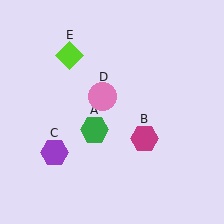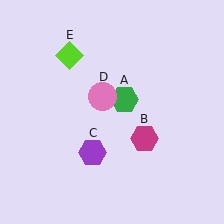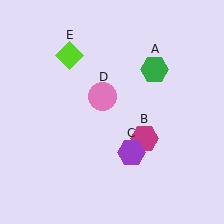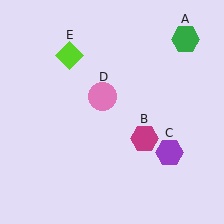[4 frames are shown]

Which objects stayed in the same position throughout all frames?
Magenta hexagon (object B) and pink circle (object D) and lime diamond (object E) remained stationary.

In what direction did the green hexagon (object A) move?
The green hexagon (object A) moved up and to the right.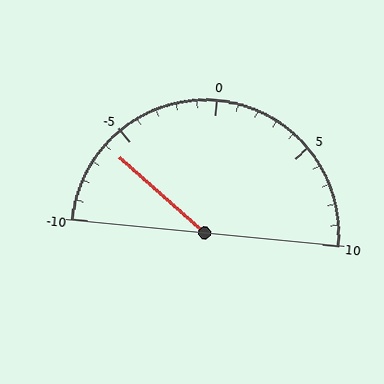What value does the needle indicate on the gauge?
The needle indicates approximately -6.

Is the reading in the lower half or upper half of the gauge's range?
The reading is in the lower half of the range (-10 to 10).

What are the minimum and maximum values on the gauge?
The gauge ranges from -10 to 10.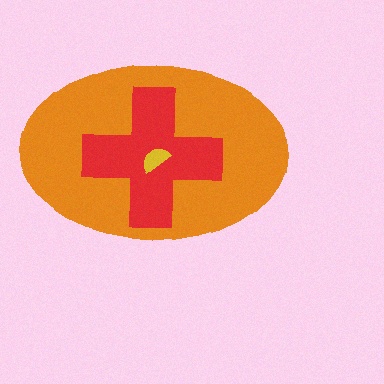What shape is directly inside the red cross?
The yellow semicircle.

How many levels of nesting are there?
3.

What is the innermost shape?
The yellow semicircle.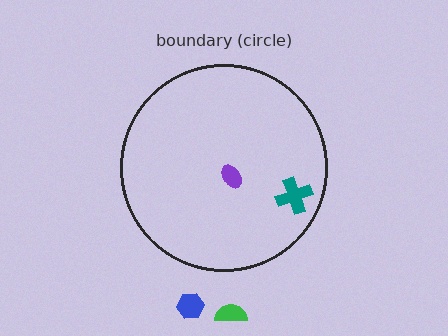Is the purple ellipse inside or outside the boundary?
Inside.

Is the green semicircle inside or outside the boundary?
Outside.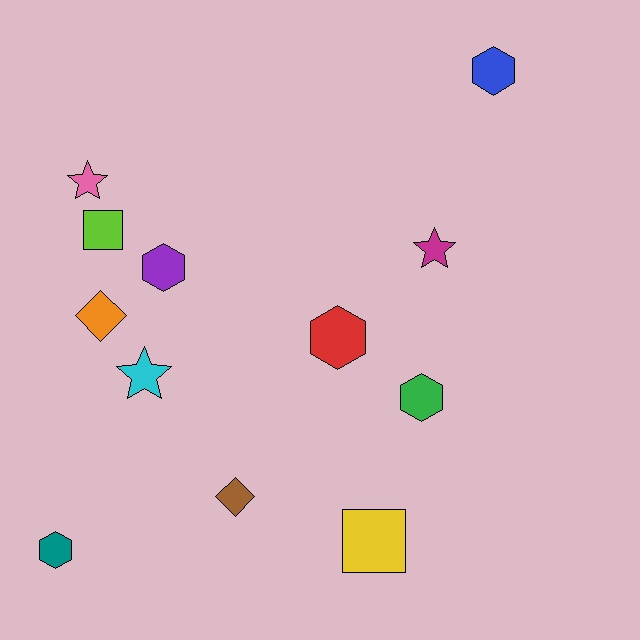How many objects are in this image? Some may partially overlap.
There are 12 objects.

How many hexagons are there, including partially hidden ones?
There are 5 hexagons.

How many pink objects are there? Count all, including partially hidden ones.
There is 1 pink object.